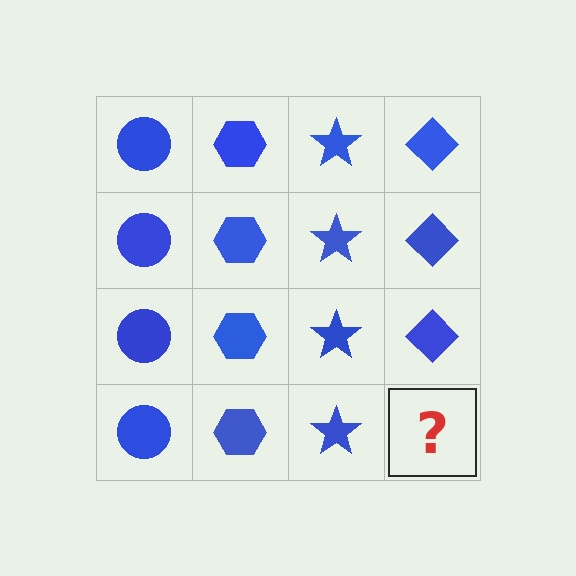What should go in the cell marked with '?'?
The missing cell should contain a blue diamond.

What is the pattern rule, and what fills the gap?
The rule is that each column has a consistent shape. The gap should be filled with a blue diamond.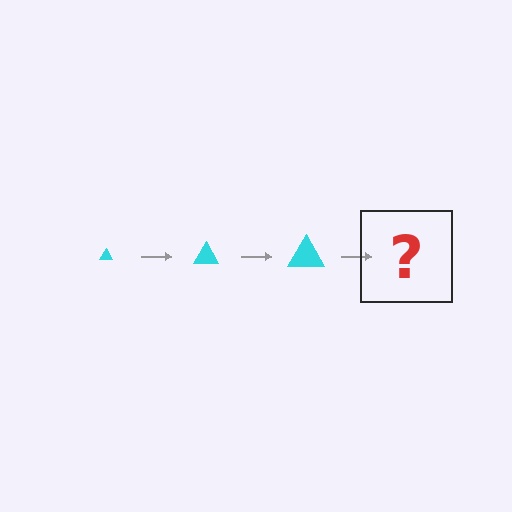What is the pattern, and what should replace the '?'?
The pattern is that the triangle gets progressively larger each step. The '?' should be a cyan triangle, larger than the previous one.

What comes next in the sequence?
The next element should be a cyan triangle, larger than the previous one.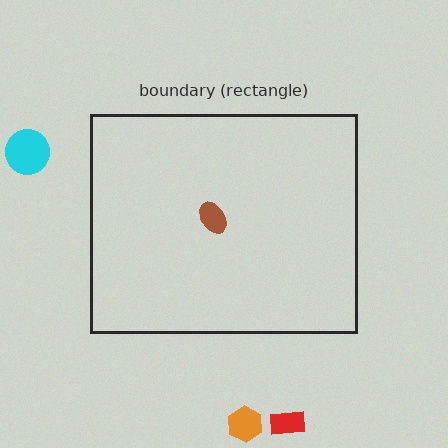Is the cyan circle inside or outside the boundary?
Outside.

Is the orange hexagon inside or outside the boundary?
Outside.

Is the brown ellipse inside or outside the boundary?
Inside.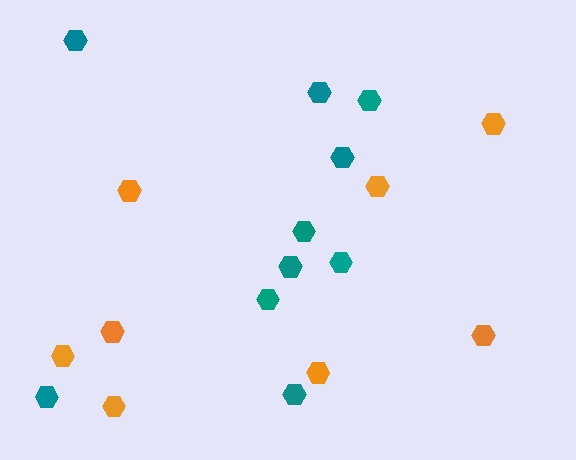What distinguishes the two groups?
There are 2 groups: one group of teal hexagons (10) and one group of orange hexagons (8).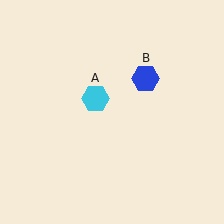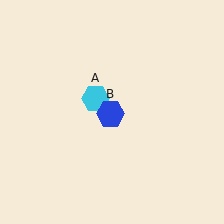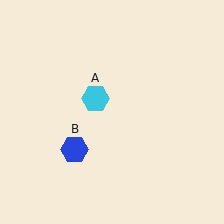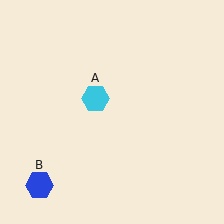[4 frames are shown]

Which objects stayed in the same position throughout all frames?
Cyan hexagon (object A) remained stationary.